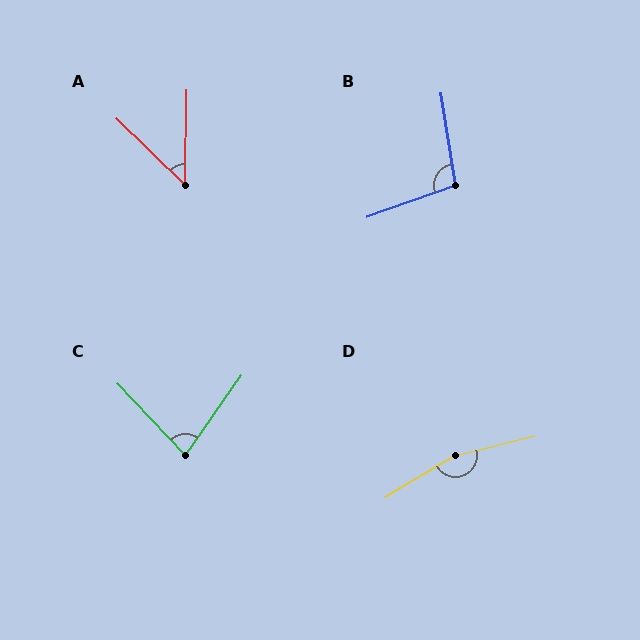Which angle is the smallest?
A, at approximately 47 degrees.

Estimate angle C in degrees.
Approximately 79 degrees.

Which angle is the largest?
D, at approximately 163 degrees.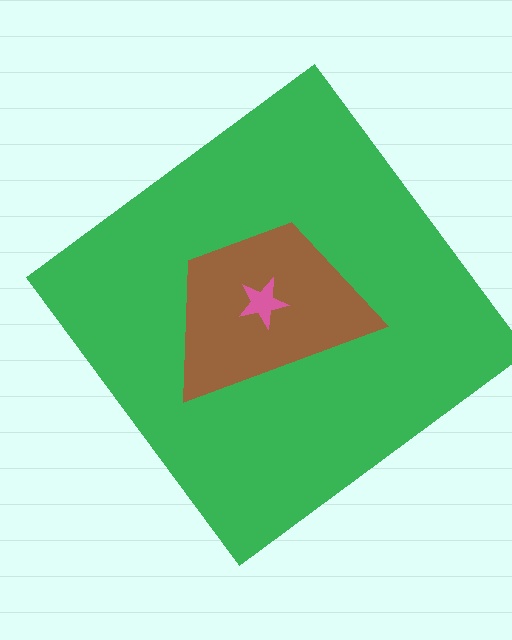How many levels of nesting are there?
3.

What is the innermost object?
The pink star.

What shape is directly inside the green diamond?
The brown trapezoid.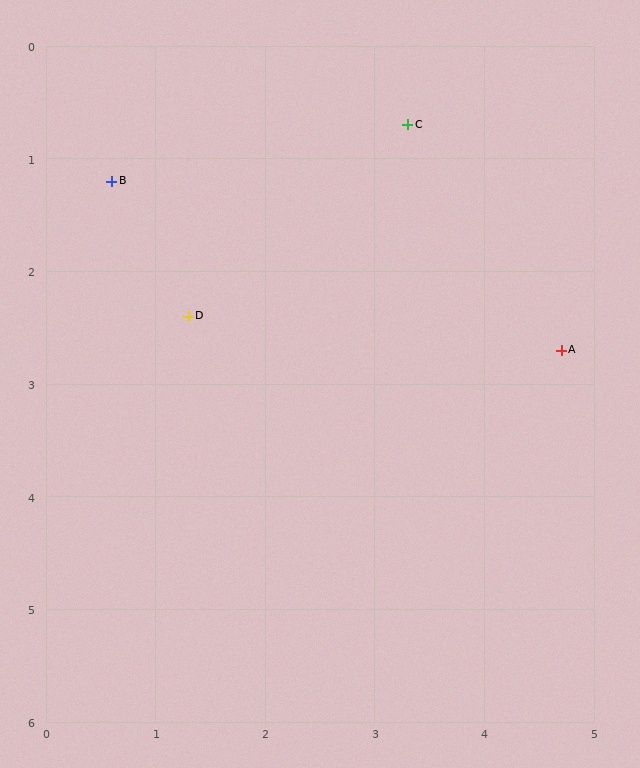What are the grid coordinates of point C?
Point C is at approximately (3.3, 0.7).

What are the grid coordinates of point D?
Point D is at approximately (1.3, 2.4).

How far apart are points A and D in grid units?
Points A and D are about 3.4 grid units apart.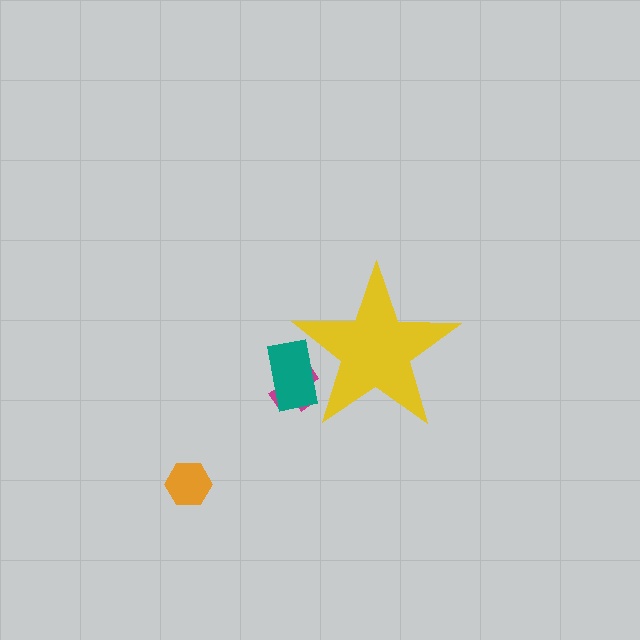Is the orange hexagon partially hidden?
No, the orange hexagon is fully visible.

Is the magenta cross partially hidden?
Yes, the magenta cross is partially hidden behind the yellow star.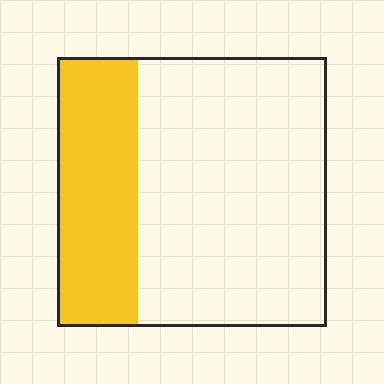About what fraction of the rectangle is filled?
About one third (1/3).